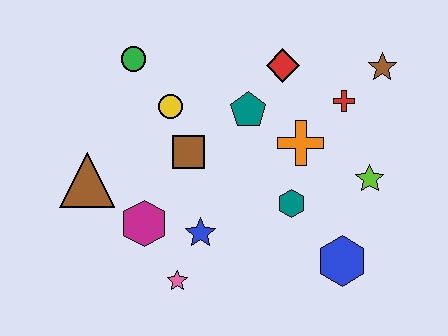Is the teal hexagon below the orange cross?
Yes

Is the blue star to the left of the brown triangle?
No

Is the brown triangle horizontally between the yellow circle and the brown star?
No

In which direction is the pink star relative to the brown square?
The pink star is below the brown square.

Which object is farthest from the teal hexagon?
The green circle is farthest from the teal hexagon.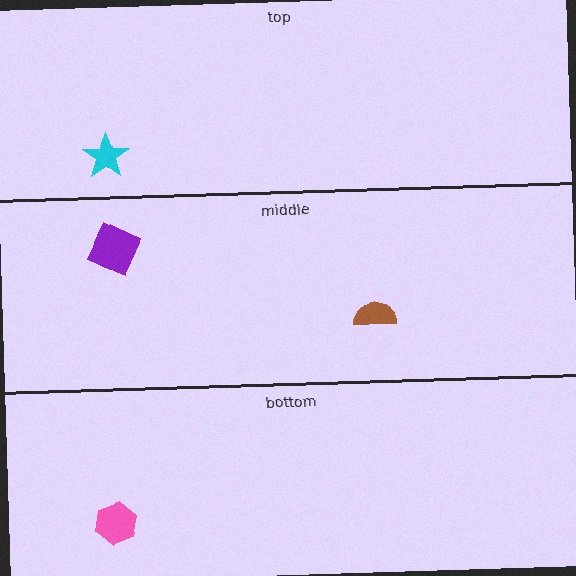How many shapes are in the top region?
1.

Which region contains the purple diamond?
The middle region.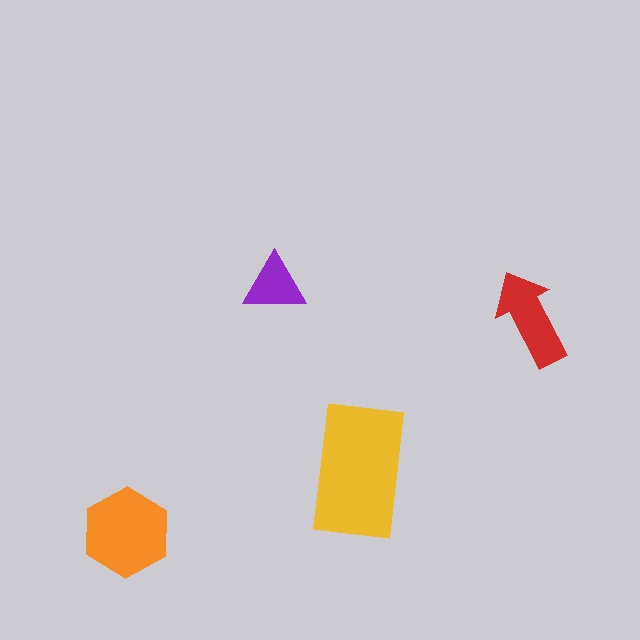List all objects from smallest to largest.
The purple triangle, the red arrow, the orange hexagon, the yellow rectangle.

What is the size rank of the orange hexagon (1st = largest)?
2nd.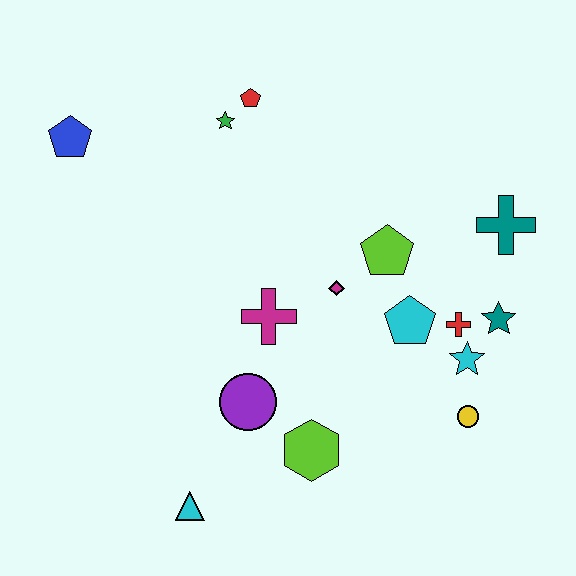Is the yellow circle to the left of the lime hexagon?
No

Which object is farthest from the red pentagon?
The cyan triangle is farthest from the red pentagon.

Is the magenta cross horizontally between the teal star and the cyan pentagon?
No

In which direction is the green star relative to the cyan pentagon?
The green star is above the cyan pentagon.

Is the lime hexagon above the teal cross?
No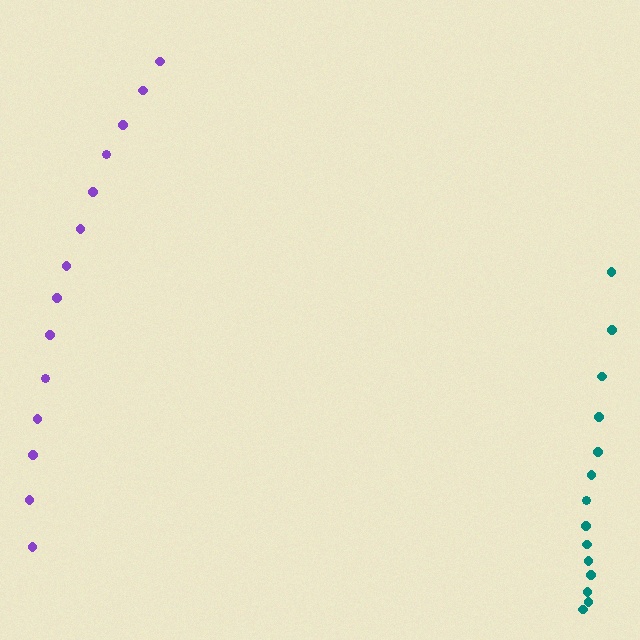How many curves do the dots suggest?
There are 2 distinct paths.